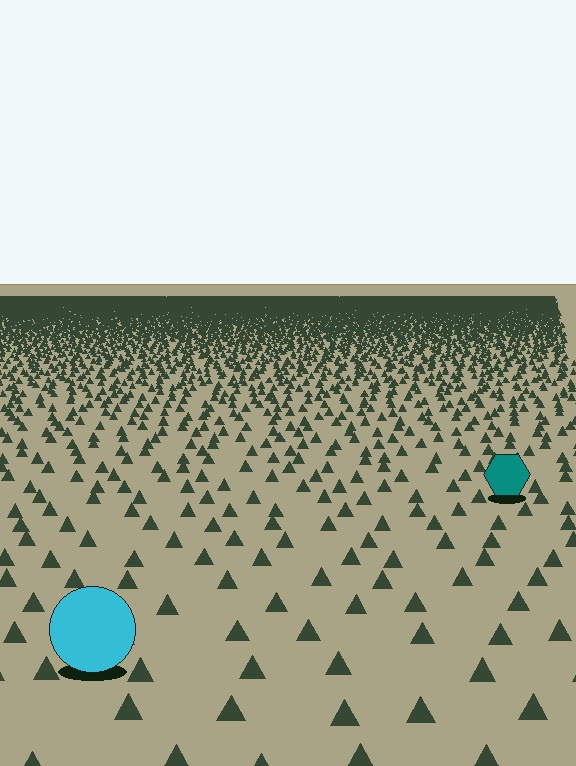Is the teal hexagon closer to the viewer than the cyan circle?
No. The cyan circle is closer — you can tell from the texture gradient: the ground texture is coarser near it.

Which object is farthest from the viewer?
The teal hexagon is farthest from the viewer. It appears smaller and the ground texture around it is denser.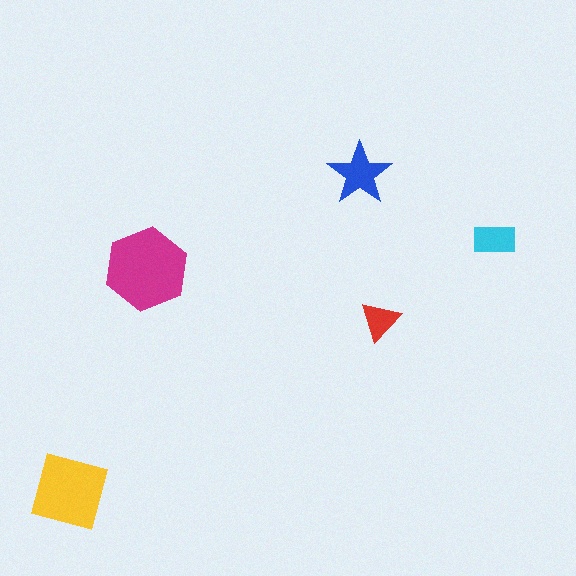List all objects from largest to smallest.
The magenta hexagon, the yellow square, the blue star, the cyan rectangle, the red triangle.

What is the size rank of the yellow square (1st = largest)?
2nd.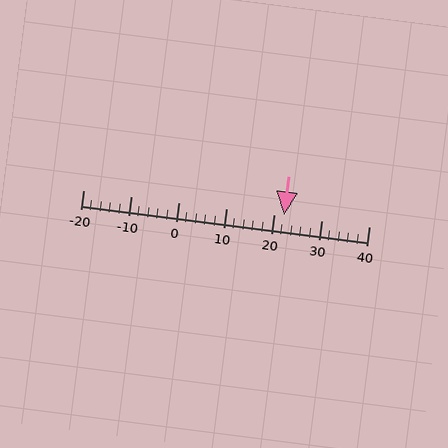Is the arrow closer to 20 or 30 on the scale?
The arrow is closer to 20.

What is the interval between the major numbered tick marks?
The major tick marks are spaced 10 units apart.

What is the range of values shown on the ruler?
The ruler shows values from -20 to 40.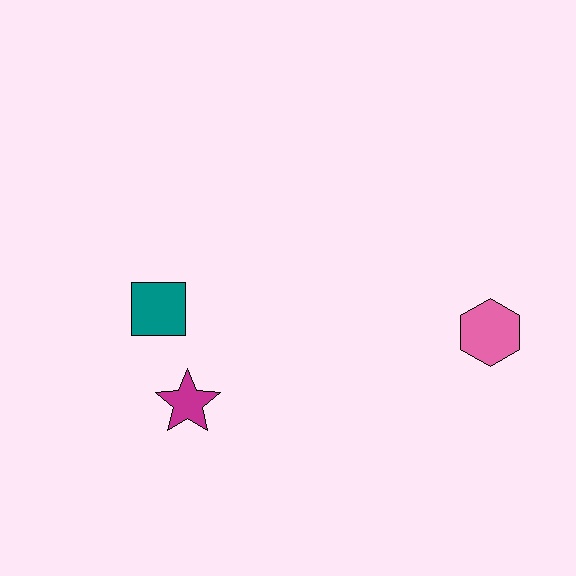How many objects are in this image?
There are 3 objects.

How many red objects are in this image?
There are no red objects.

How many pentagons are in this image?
There are no pentagons.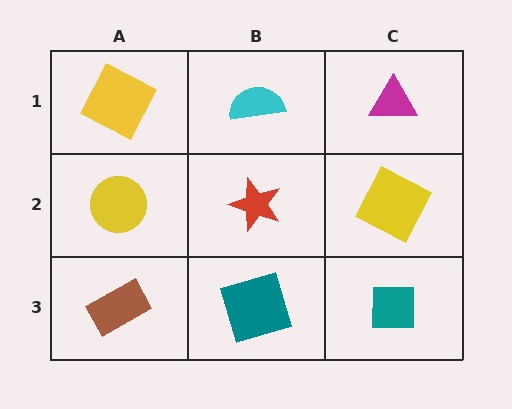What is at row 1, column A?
A yellow square.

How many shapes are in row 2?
3 shapes.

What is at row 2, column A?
A yellow circle.